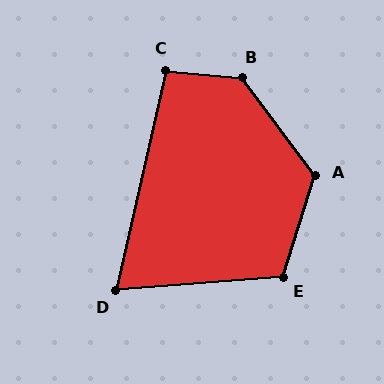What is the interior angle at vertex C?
Approximately 97 degrees (obtuse).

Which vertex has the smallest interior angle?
D, at approximately 73 degrees.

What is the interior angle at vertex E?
Approximately 112 degrees (obtuse).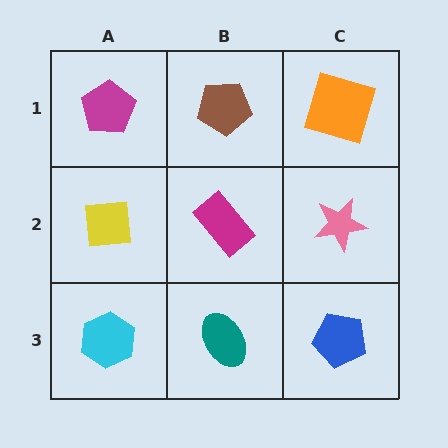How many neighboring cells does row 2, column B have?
4.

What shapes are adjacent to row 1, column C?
A pink star (row 2, column C), a brown pentagon (row 1, column B).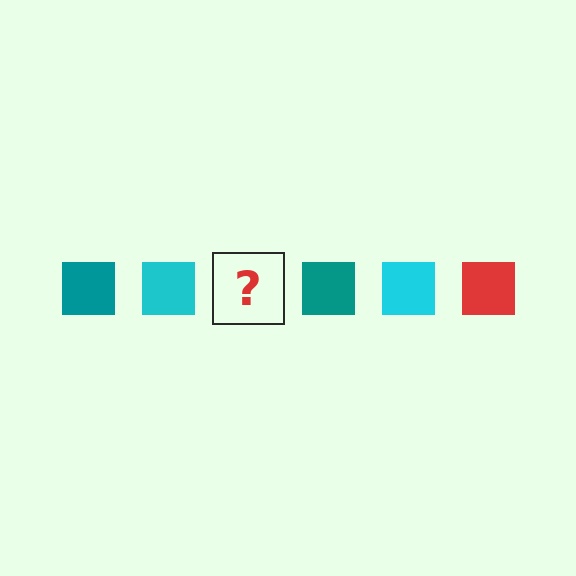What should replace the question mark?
The question mark should be replaced with a red square.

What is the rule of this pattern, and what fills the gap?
The rule is that the pattern cycles through teal, cyan, red squares. The gap should be filled with a red square.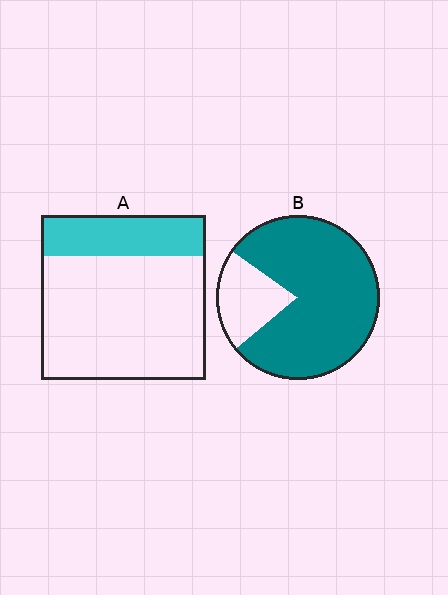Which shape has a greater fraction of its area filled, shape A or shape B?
Shape B.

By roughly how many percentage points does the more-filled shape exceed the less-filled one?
By roughly 55 percentage points (B over A).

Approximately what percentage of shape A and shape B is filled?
A is approximately 25% and B is approximately 80%.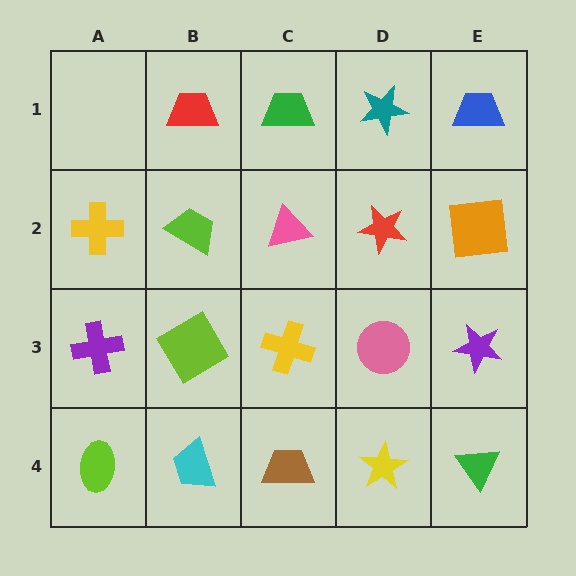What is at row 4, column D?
A yellow star.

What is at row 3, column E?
A purple star.